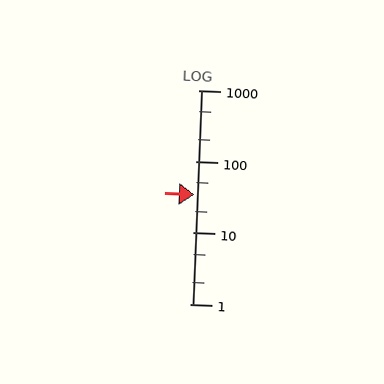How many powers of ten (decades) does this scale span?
The scale spans 3 decades, from 1 to 1000.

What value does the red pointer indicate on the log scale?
The pointer indicates approximately 34.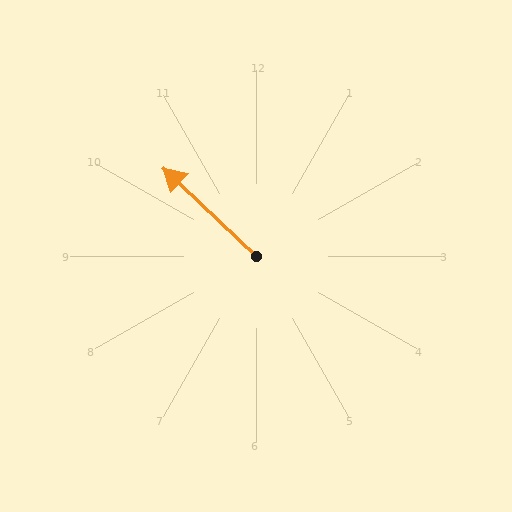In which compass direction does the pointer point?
Northwest.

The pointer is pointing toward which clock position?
Roughly 10 o'clock.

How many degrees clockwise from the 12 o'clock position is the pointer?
Approximately 314 degrees.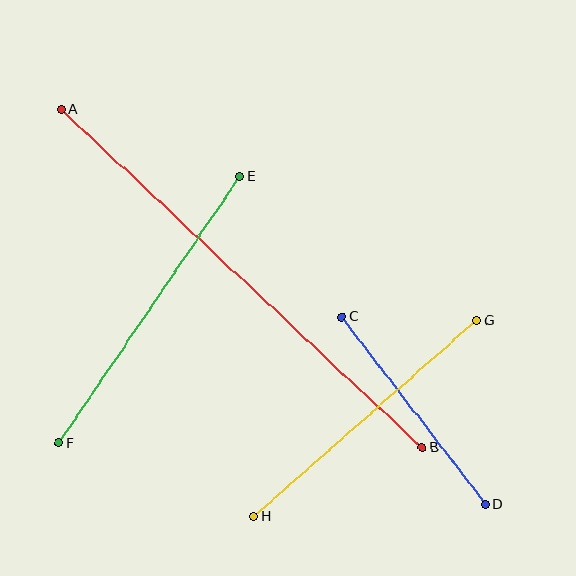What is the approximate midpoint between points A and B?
The midpoint is at approximately (242, 279) pixels.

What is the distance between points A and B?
The distance is approximately 494 pixels.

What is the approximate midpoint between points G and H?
The midpoint is at approximately (365, 418) pixels.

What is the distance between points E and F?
The distance is approximately 322 pixels.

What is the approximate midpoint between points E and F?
The midpoint is at approximately (150, 310) pixels.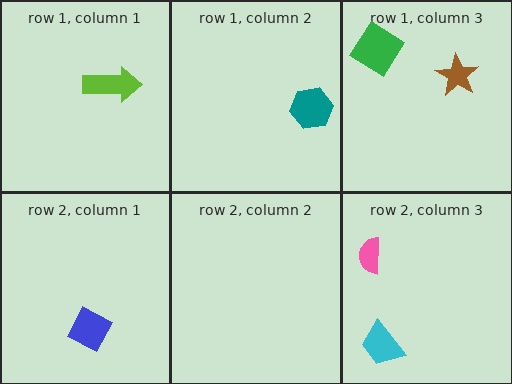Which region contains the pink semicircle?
The row 2, column 3 region.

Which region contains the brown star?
The row 1, column 3 region.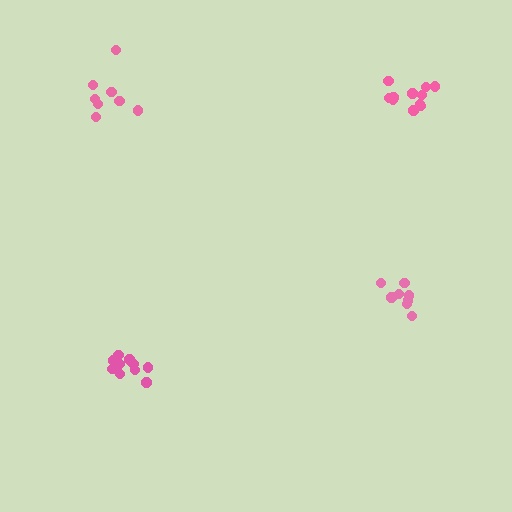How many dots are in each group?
Group 1: 9 dots, Group 2: 10 dots, Group 3: 8 dots, Group 4: 11 dots (38 total).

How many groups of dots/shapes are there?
There are 4 groups.